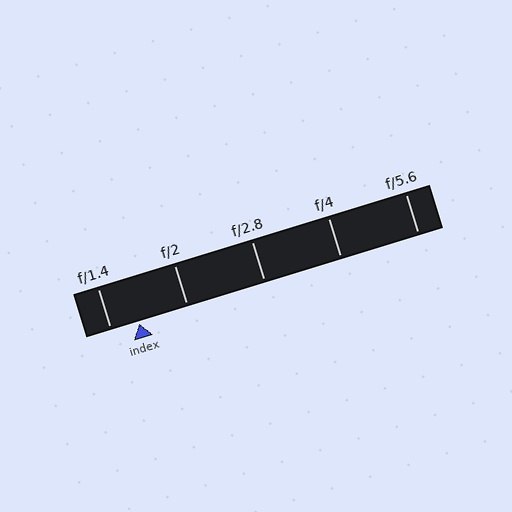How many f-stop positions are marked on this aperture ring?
There are 5 f-stop positions marked.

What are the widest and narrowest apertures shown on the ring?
The widest aperture shown is f/1.4 and the narrowest is f/5.6.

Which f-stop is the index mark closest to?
The index mark is closest to f/1.4.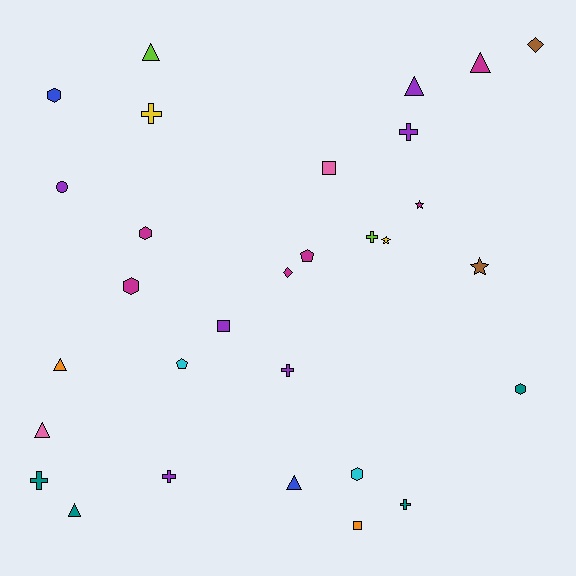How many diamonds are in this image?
There are 2 diamonds.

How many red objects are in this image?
There are no red objects.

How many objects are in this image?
There are 30 objects.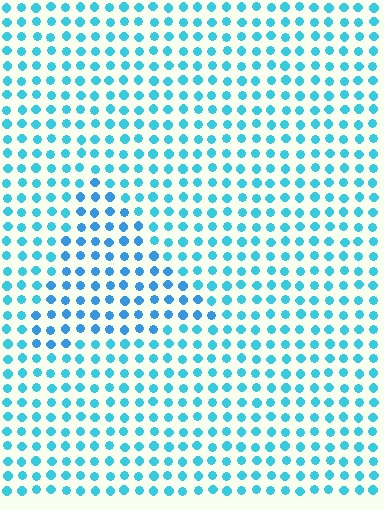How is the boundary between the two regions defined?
The boundary is defined purely by a slight shift in hue (about 19 degrees). Spacing, size, and orientation are identical on both sides.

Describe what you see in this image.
The image is filled with small cyan elements in a uniform arrangement. A triangle-shaped region is visible where the elements are tinted to a slightly different hue, forming a subtle color boundary.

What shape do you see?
I see a triangle.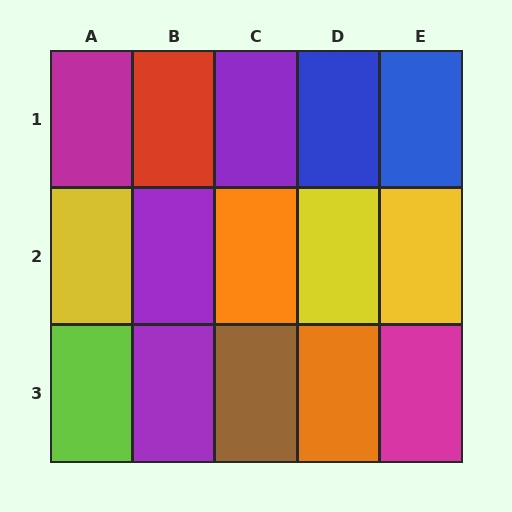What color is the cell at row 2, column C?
Orange.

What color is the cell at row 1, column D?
Blue.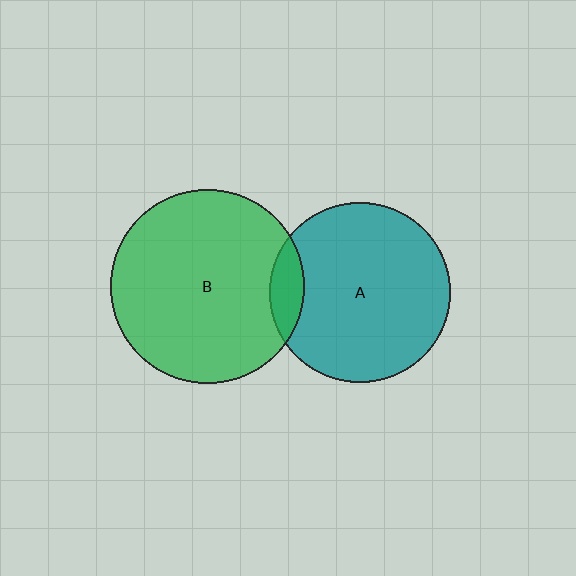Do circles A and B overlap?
Yes.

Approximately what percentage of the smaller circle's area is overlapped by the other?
Approximately 10%.